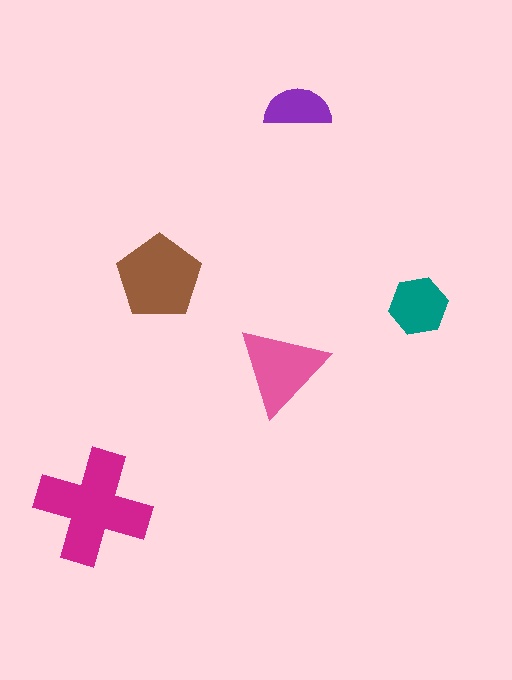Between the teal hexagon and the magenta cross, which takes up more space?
The magenta cross.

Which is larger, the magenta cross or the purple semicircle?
The magenta cross.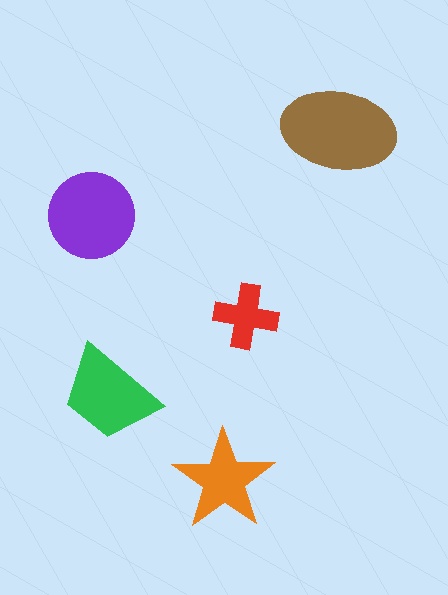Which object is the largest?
The brown ellipse.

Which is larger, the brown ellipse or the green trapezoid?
The brown ellipse.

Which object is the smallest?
The red cross.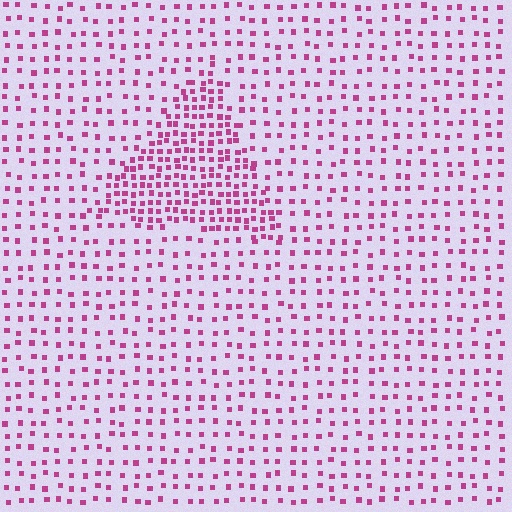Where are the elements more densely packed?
The elements are more densely packed inside the triangle boundary.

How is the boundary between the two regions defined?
The boundary is defined by a change in element density (approximately 2.3x ratio). All elements are the same color, size, and shape.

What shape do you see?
I see a triangle.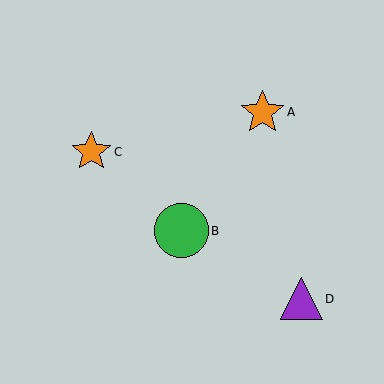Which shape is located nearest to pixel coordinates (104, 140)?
The orange star (labeled C) at (91, 152) is nearest to that location.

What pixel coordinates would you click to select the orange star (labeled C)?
Click at (91, 152) to select the orange star C.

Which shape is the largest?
The green circle (labeled B) is the largest.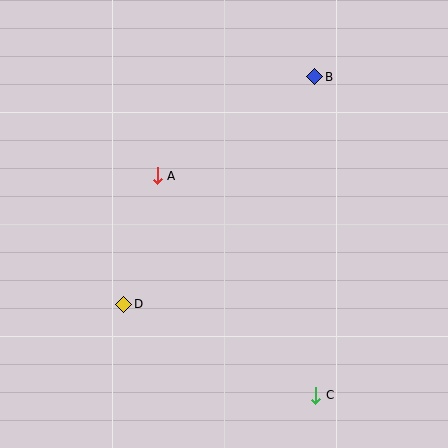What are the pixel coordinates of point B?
Point B is at (315, 77).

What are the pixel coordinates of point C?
Point C is at (316, 395).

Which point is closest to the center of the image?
Point A at (157, 176) is closest to the center.